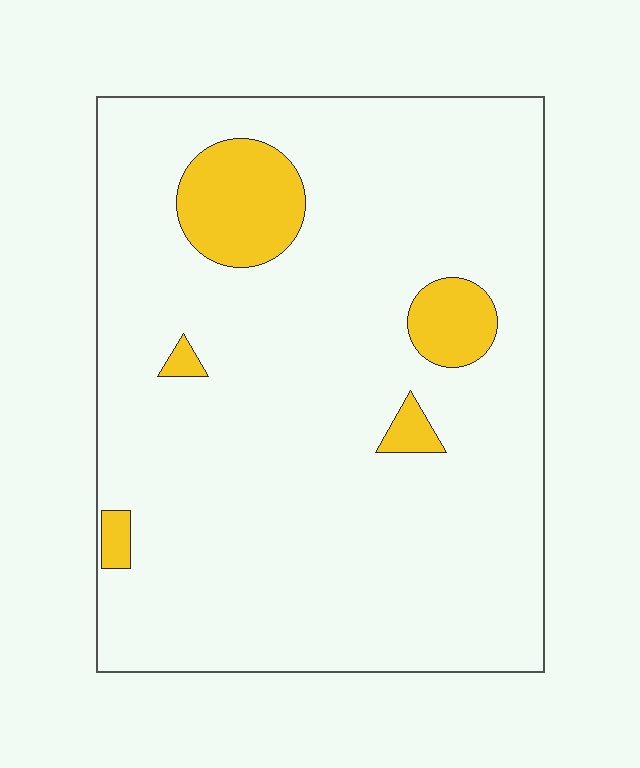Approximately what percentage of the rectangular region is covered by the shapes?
Approximately 10%.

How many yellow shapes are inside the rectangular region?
5.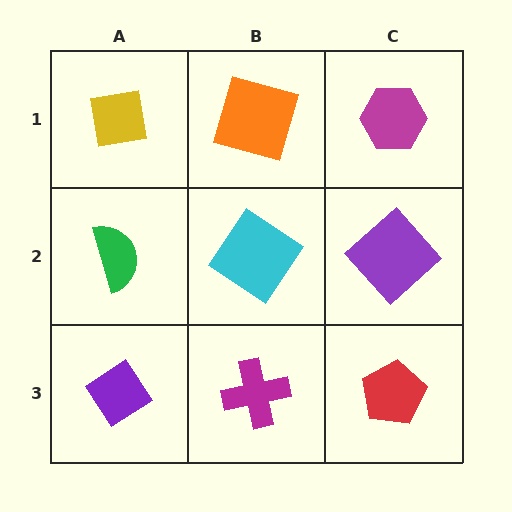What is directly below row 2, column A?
A purple diamond.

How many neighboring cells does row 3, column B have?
3.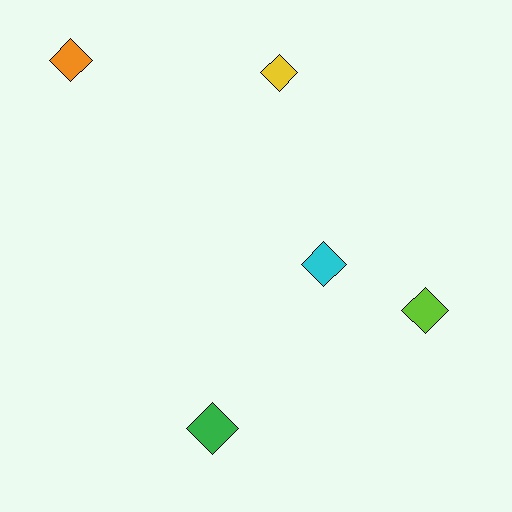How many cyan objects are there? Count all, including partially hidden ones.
There is 1 cyan object.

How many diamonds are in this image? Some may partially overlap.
There are 5 diamonds.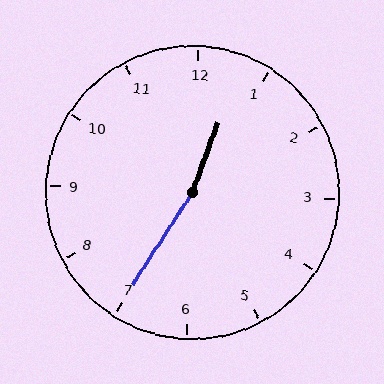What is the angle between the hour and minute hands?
Approximately 168 degrees.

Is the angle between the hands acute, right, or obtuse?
It is obtuse.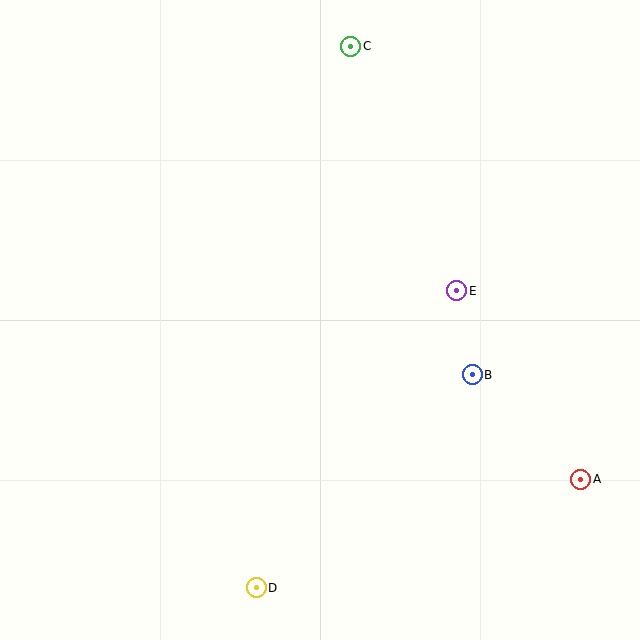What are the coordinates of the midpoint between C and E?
The midpoint between C and E is at (404, 168).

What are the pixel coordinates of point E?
Point E is at (457, 291).